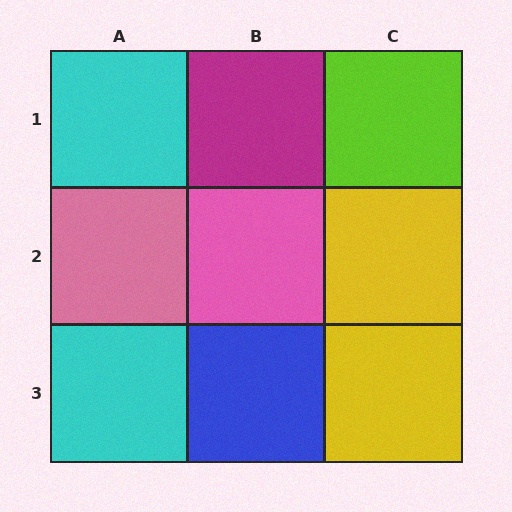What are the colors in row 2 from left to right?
Pink, pink, yellow.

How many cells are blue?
1 cell is blue.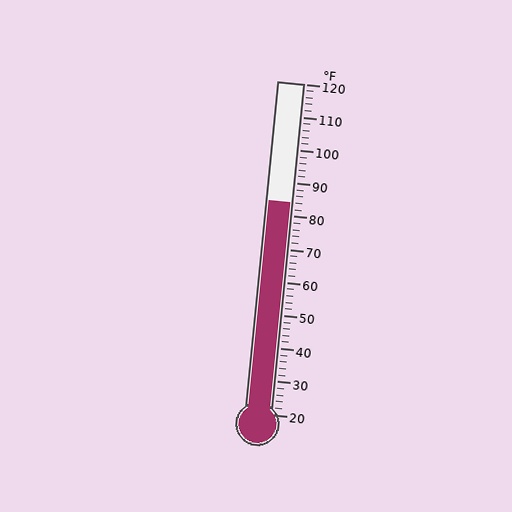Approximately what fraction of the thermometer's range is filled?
The thermometer is filled to approximately 65% of its range.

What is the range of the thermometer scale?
The thermometer scale ranges from 20°F to 120°F.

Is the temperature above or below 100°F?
The temperature is below 100°F.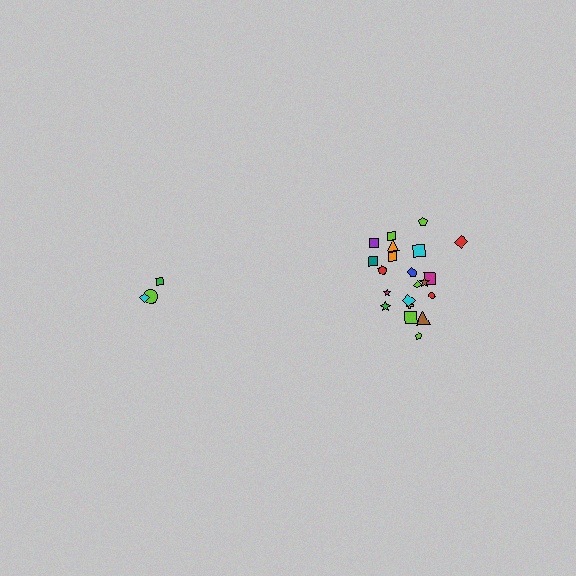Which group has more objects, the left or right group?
The right group.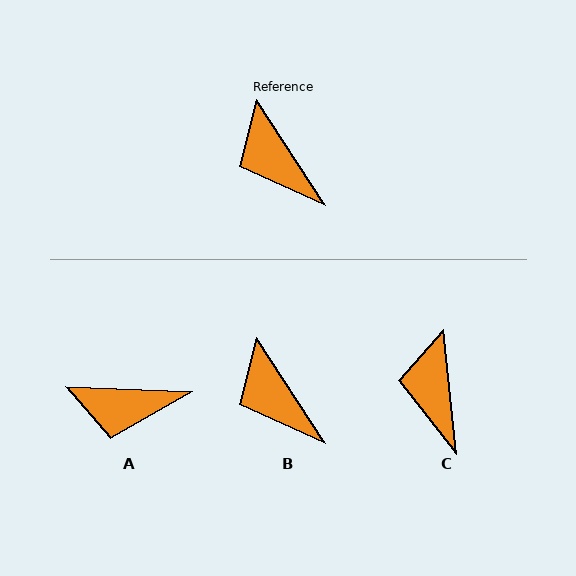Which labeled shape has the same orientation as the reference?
B.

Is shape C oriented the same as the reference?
No, it is off by about 27 degrees.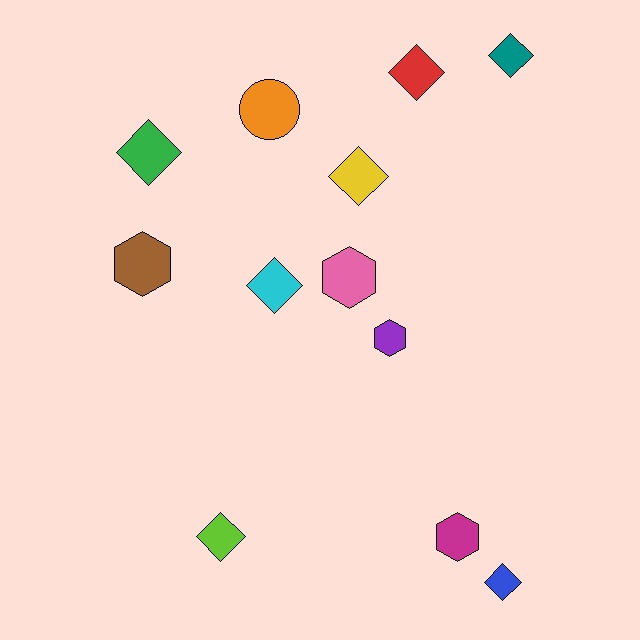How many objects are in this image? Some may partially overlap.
There are 12 objects.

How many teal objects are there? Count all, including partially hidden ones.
There is 1 teal object.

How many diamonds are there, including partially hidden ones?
There are 7 diamonds.